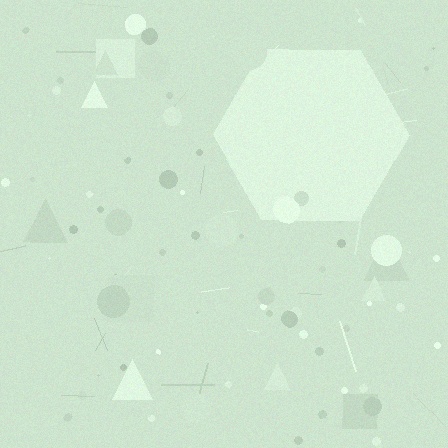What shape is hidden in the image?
A hexagon is hidden in the image.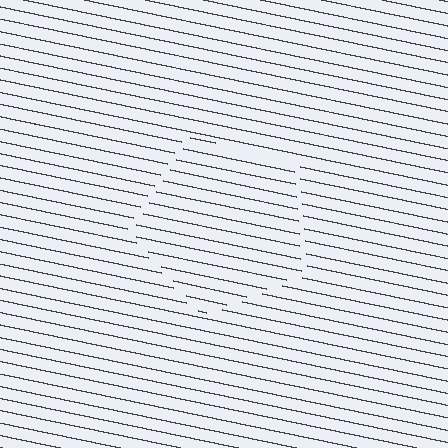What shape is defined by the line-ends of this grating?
An illusory pentagon. The interior of the shape contains the same grating, shifted by half a period — the contour is defined by the phase discontinuity where line-ends from the inner and outer gratings abut.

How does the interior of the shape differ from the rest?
The interior of the shape contains the same grating, shifted by half a period — the contour is defined by the phase discontinuity where line-ends from the inner and outer gratings abut.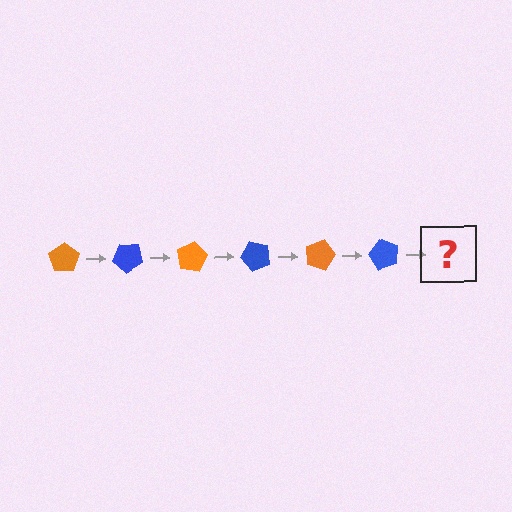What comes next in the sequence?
The next element should be an orange pentagon, rotated 240 degrees from the start.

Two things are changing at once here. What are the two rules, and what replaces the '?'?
The two rules are that it rotates 40 degrees each step and the color cycles through orange and blue. The '?' should be an orange pentagon, rotated 240 degrees from the start.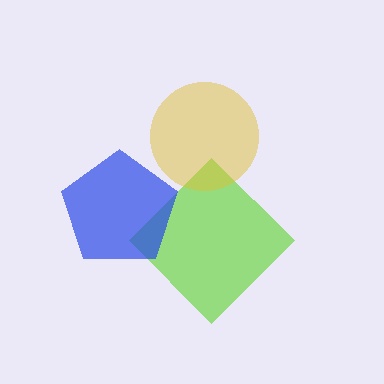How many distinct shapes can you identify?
There are 3 distinct shapes: a lime diamond, a yellow circle, a blue pentagon.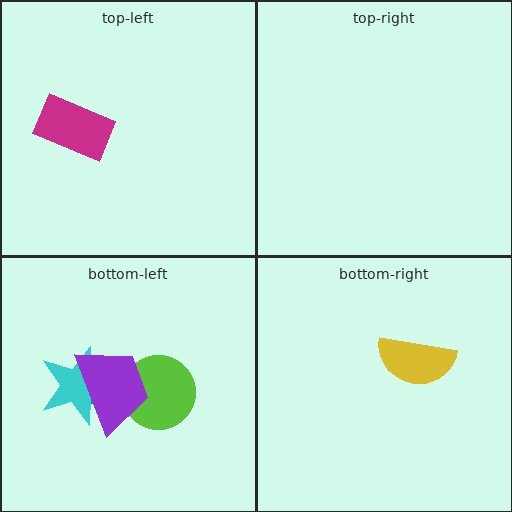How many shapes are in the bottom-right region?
1.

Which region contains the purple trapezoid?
The bottom-left region.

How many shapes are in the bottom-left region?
4.